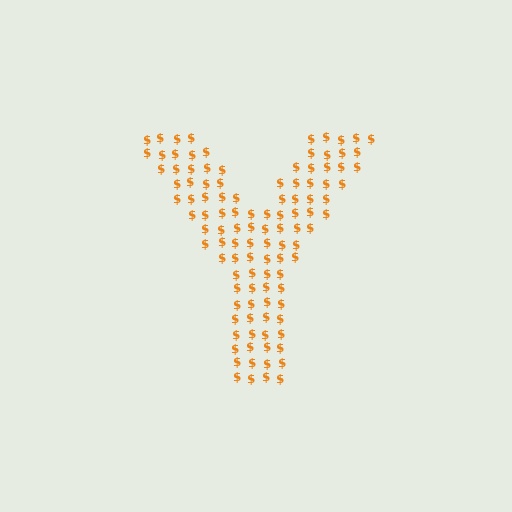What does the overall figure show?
The overall figure shows the letter Y.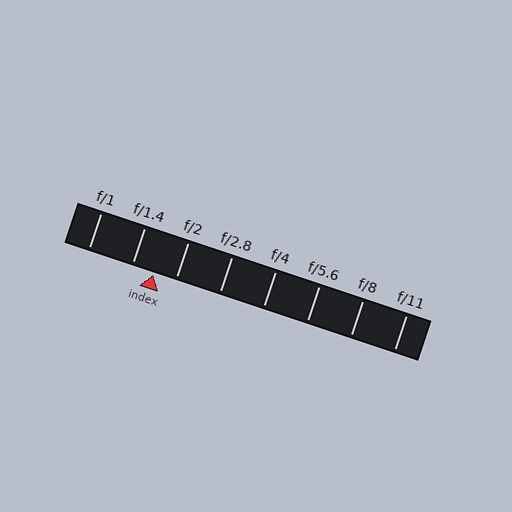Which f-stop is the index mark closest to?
The index mark is closest to f/2.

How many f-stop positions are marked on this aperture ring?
There are 8 f-stop positions marked.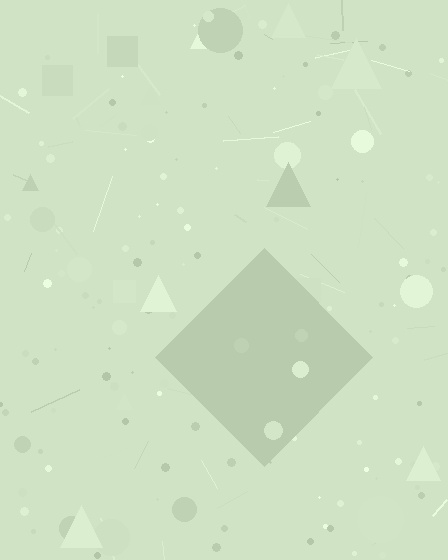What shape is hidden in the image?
A diamond is hidden in the image.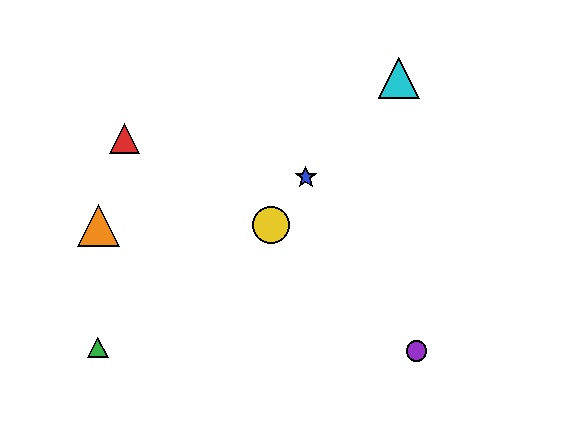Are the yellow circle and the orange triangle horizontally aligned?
Yes, both are at y≈225.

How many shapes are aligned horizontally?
2 shapes (the yellow circle, the orange triangle) are aligned horizontally.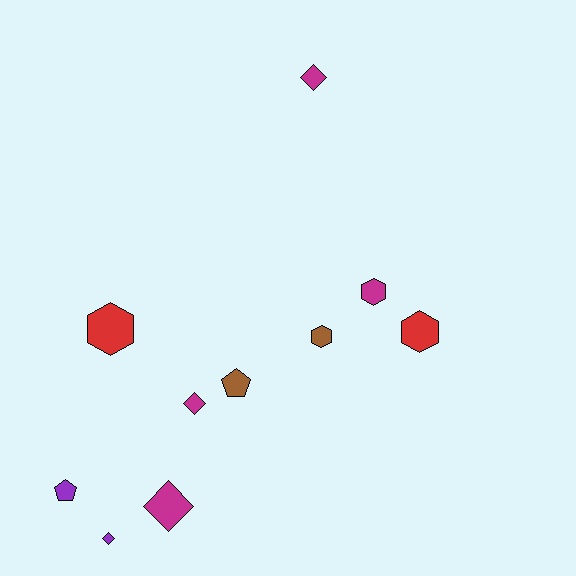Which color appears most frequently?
Magenta, with 4 objects.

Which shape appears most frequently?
Diamond, with 4 objects.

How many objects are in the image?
There are 10 objects.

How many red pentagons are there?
There are no red pentagons.